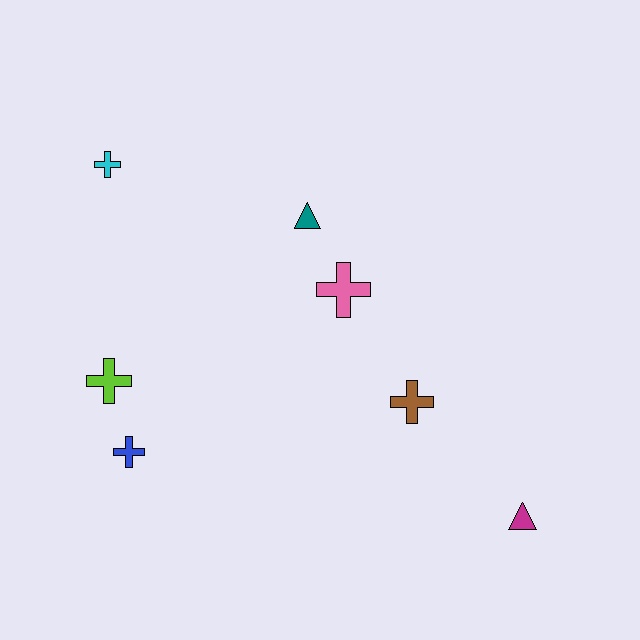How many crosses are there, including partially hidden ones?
There are 5 crosses.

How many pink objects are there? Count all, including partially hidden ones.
There is 1 pink object.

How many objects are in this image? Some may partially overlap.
There are 7 objects.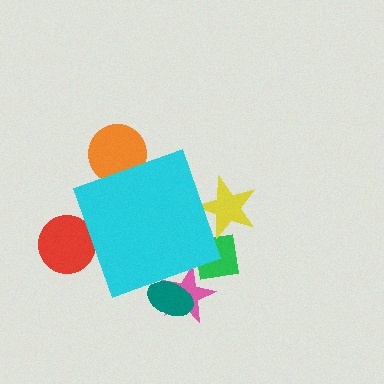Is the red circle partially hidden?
Yes, the red circle is partially hidden behind the cyan diamond.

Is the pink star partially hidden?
Yes, the pink star is partially hidden behind the cyan diamond.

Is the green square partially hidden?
Yes, the green square is partially hidden behind the cyan diamond.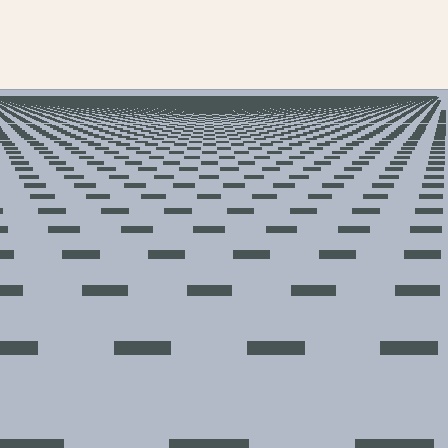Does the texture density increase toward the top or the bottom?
Density increases toward the top.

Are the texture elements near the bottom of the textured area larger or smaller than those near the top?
Larger. Near the bottom, elements are closer to the viewer and appear at a bigger on-screen size.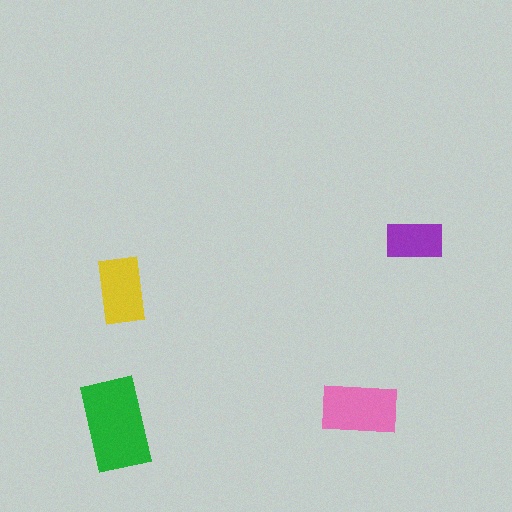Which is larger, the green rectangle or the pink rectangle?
The green one.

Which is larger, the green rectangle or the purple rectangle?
The green one.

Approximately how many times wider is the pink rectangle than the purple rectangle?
About 1.5 times wider.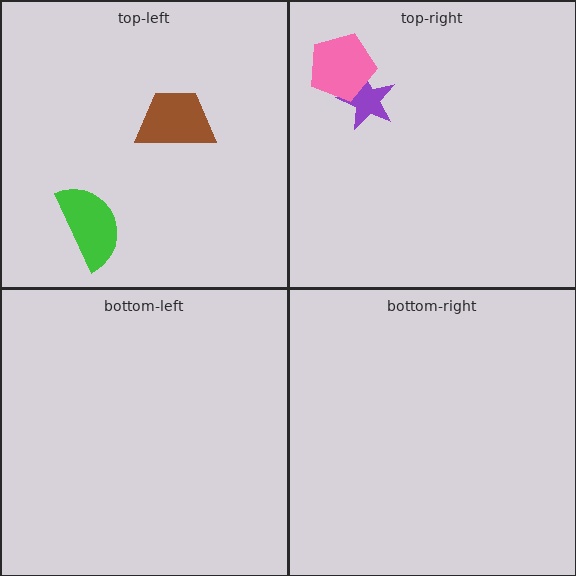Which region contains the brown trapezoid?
The top-left region.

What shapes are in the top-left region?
The green semicircle, the brown trapezoid.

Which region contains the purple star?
The top-right region.